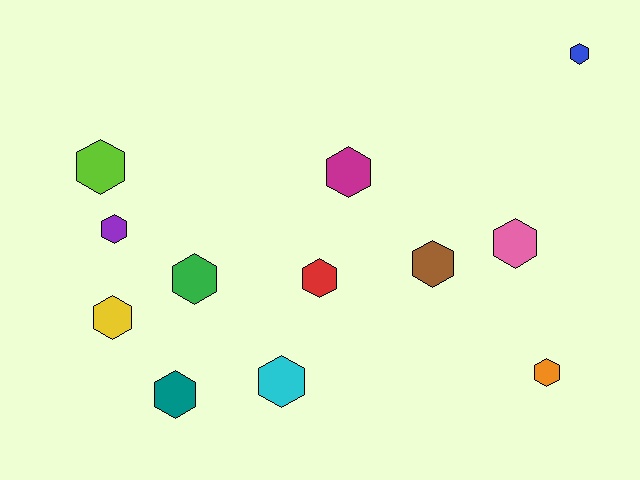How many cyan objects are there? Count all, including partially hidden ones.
There is 1 cyan object.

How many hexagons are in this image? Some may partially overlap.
There are 12 hexagons.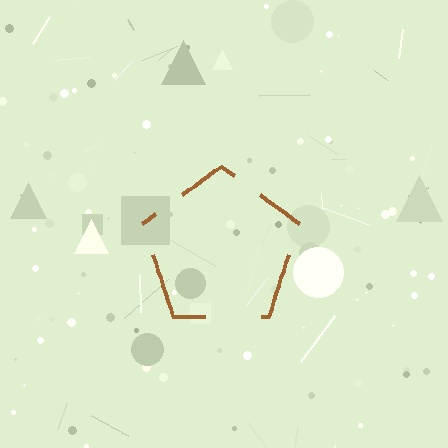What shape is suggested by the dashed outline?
The dashed outline suggests a pentagon.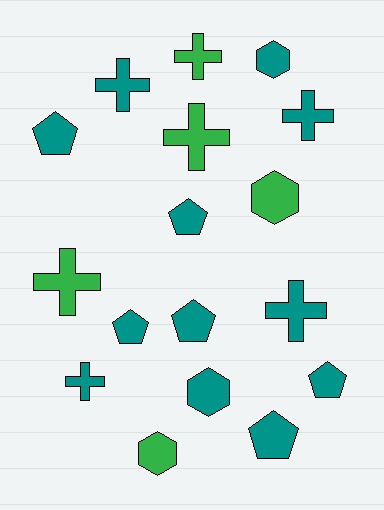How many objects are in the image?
There are 17 objects.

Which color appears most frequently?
Teal, with 12 objects.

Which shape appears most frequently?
Cross, with 7 objects.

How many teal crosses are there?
There are 4 teal crosses.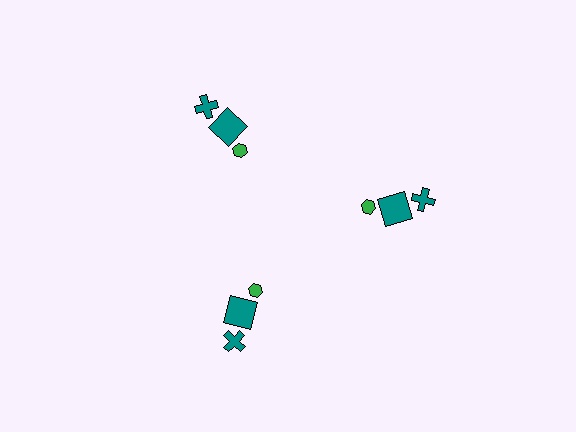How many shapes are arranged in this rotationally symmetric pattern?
There are 9 shapes, arranged in 3 groups of 3.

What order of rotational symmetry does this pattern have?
This pattern has 3-fold rotational symmetry.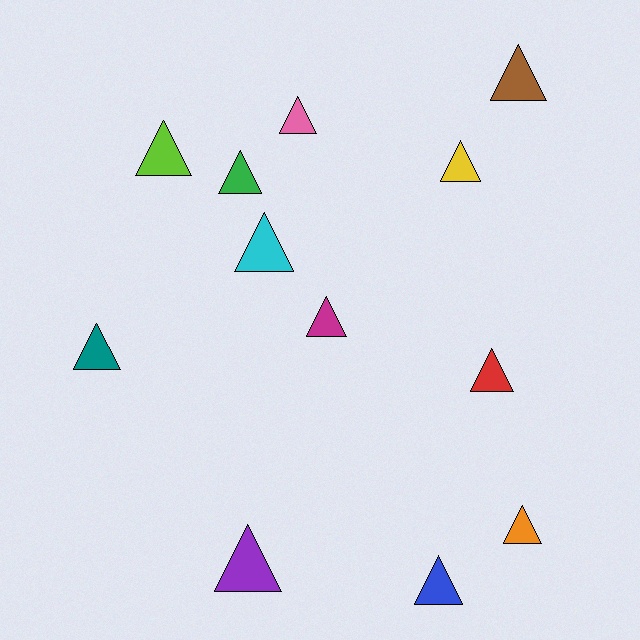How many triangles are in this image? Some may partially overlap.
There are 12 triangles.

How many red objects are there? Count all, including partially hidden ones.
There is 1 red object.